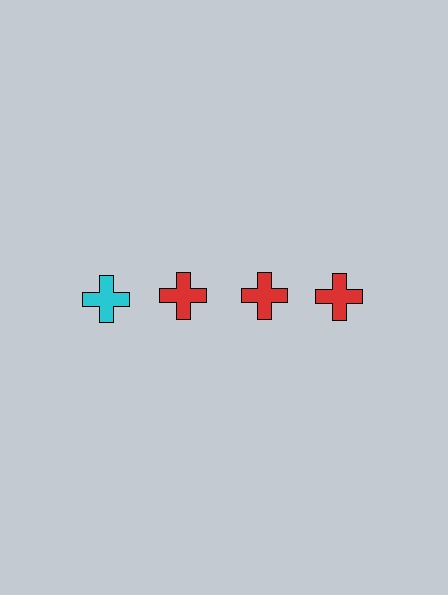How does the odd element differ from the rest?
It has a different color: cyan instead of red.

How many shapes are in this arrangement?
There are 4 shapes arranged in a grid pattern.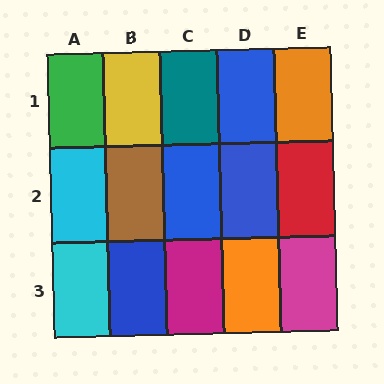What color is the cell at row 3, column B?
Blue.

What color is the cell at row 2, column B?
Brown.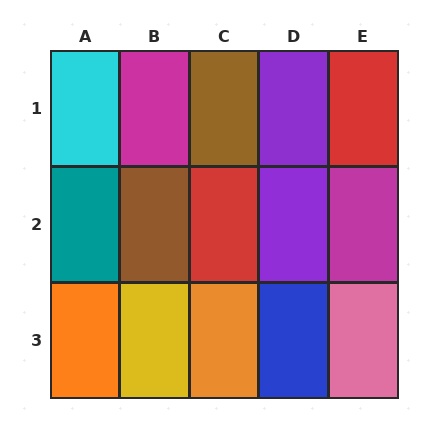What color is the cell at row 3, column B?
Yellow.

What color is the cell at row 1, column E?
Red.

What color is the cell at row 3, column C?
Orange.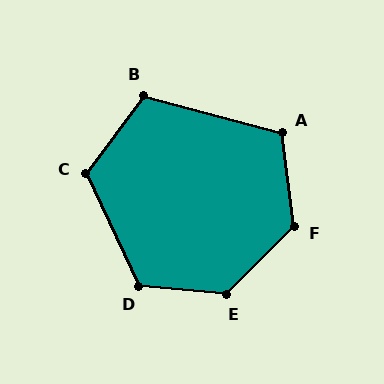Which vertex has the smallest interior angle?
B, at approximately 111 degrees.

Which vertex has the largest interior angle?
E, at approximately 130 degrees.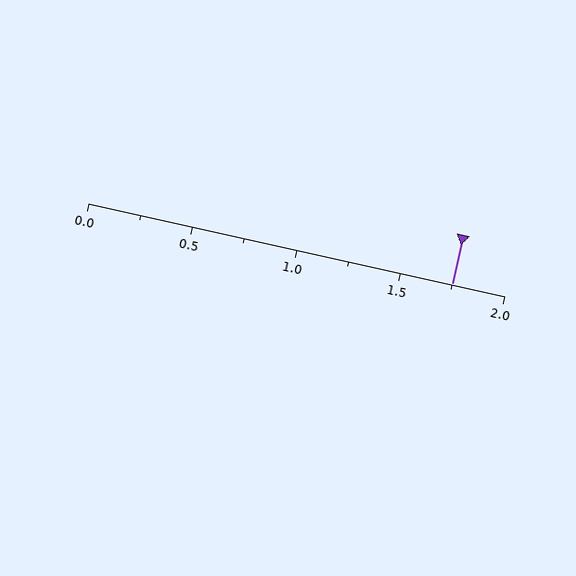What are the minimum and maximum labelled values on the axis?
The axis runs from 0.0 to 2.0.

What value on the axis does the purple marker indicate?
The marker indicates approximately 1.75.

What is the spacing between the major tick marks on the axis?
The major ticks are spaced 0.5 apart.